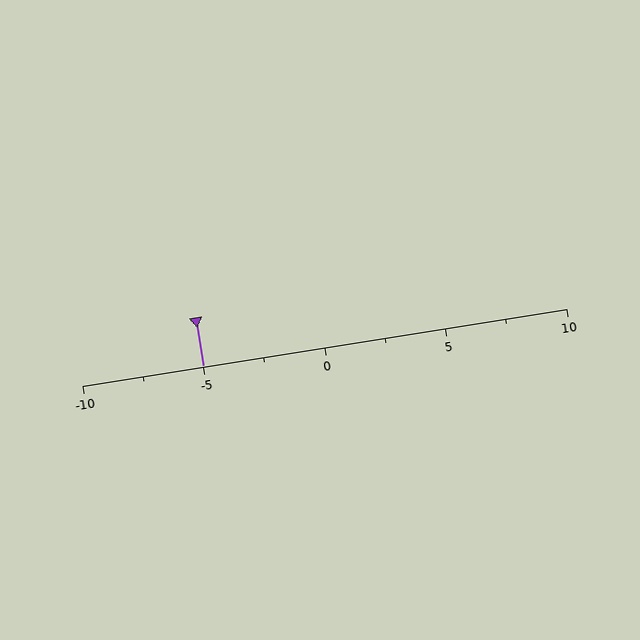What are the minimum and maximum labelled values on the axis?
The axis runs from -10 to 10.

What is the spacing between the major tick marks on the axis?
The major ticks are spaced 5 apart.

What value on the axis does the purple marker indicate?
The marker indicates approximately -5.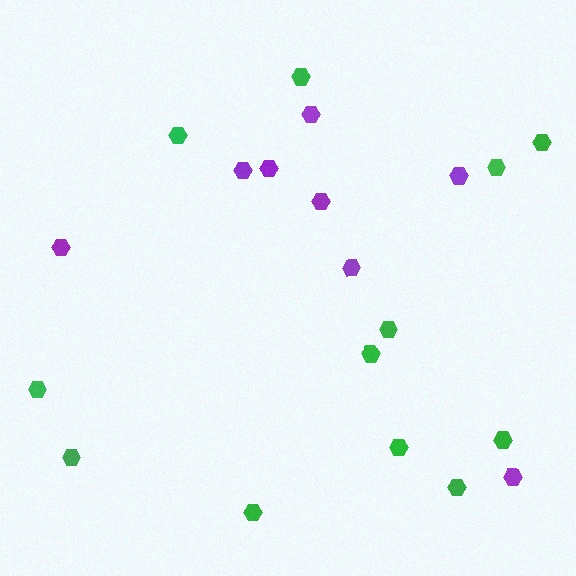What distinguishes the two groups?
There are 2 groups: one group of green hexagons (12) and one group of purple hexagons (8).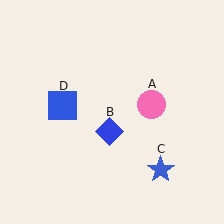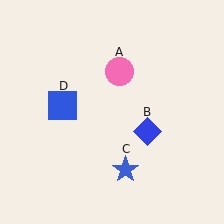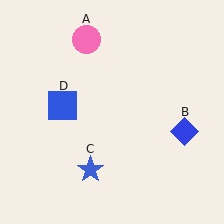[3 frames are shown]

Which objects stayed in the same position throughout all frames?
Blue square (object D) remained stationary.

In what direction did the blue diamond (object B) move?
The blue diamond (object B) moved right.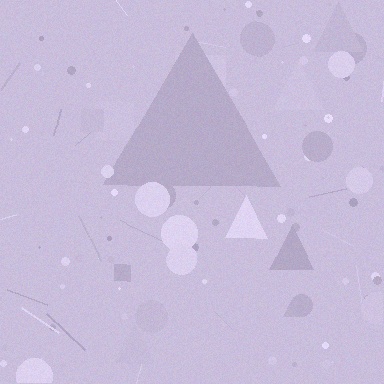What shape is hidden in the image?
A triangle is hidden in the image.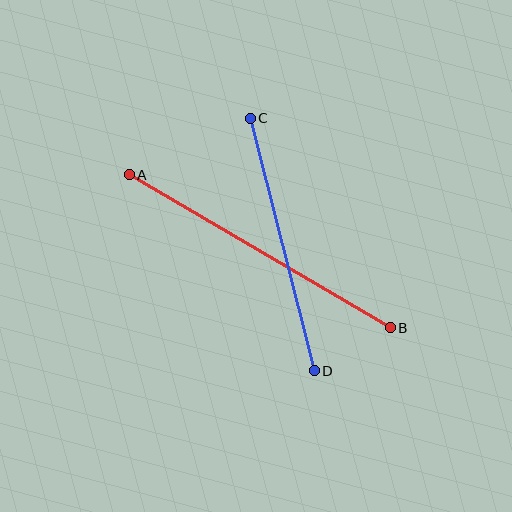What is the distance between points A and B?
The distance is approximately 302 pixels.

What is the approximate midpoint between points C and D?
The midpoint is at approximately (282, 244) pixels.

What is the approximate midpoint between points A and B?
The midpoint is at approximately (260, 251) pixels.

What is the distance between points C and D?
The distance is approximately 260 pixels.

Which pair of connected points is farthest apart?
Points A and B are farthest apart.